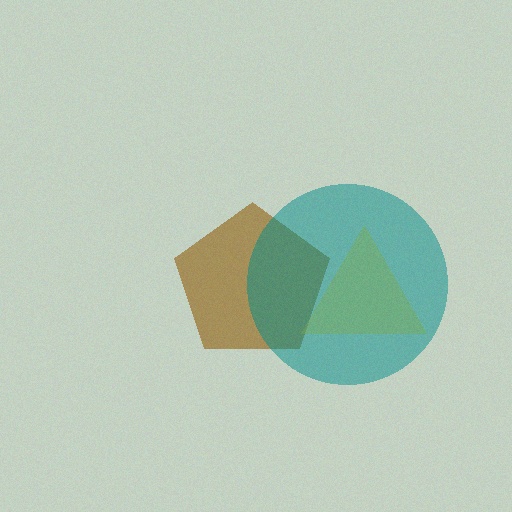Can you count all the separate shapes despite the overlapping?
Yes, there are 3 separate shapes.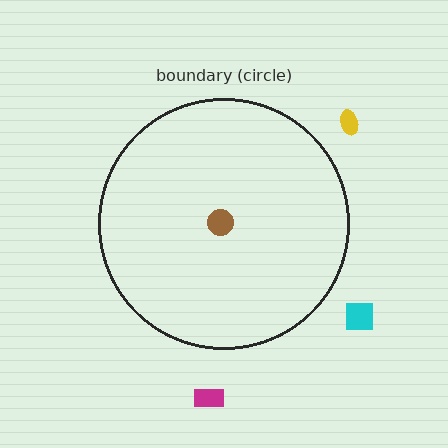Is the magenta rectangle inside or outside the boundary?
Outside.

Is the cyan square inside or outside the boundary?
Outside.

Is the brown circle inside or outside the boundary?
Inside.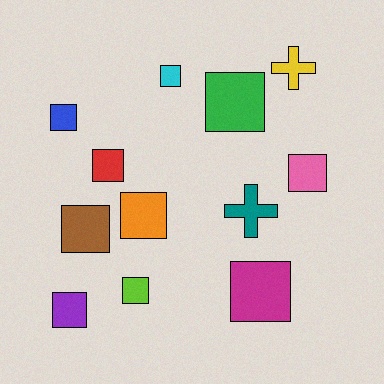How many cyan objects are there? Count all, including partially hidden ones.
There is 1 cyan object.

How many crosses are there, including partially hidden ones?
There are 2 crosses.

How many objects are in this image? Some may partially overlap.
There are 12 objects.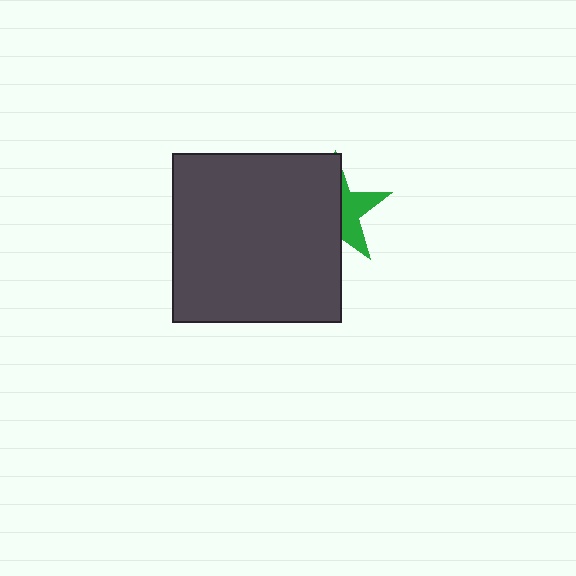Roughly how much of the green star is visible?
A small part of it is visible (roughly 39%).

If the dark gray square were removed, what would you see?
You would see the complete green star.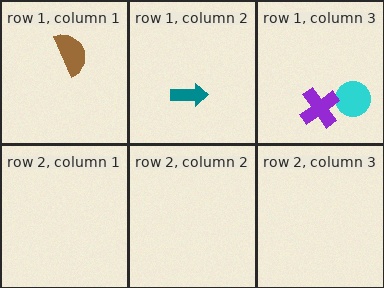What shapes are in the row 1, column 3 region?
The cyan circle, the purple cross.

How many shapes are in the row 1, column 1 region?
1.